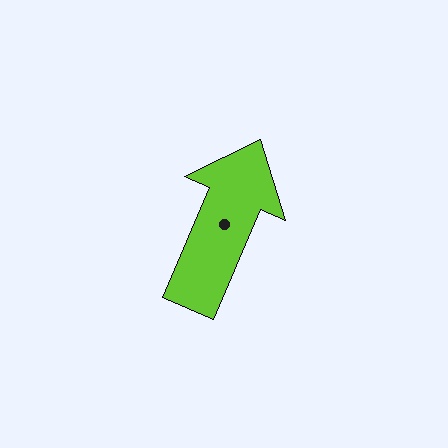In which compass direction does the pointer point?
Northeast.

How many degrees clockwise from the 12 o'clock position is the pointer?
Approximately 23 degrees.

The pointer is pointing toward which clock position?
Roughly 1 o'clock.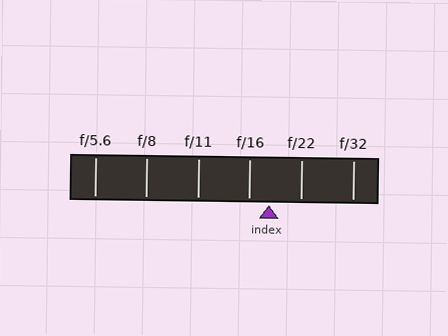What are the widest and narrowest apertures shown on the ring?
The widest aperture shown is f/5.6 and the narrowest is f/32.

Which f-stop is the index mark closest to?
The index mark is closest to f/16.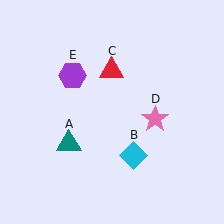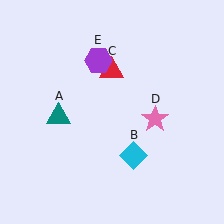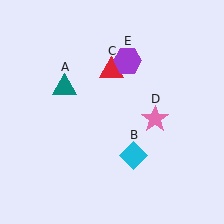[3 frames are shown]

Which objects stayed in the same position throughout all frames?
Cyan diamond (object B) and red triangle (object C) and pink star (object D) remained stationary.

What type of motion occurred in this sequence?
The teal triangle (object A), purple hexagon (object E) rotated clockwise around the center of the scene.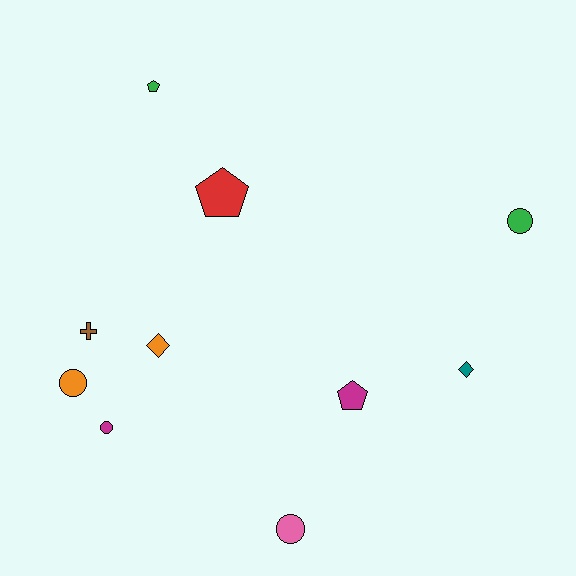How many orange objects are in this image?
There are 2 orange objects.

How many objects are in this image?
There are 10 objects.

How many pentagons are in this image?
There are 3 pentagons.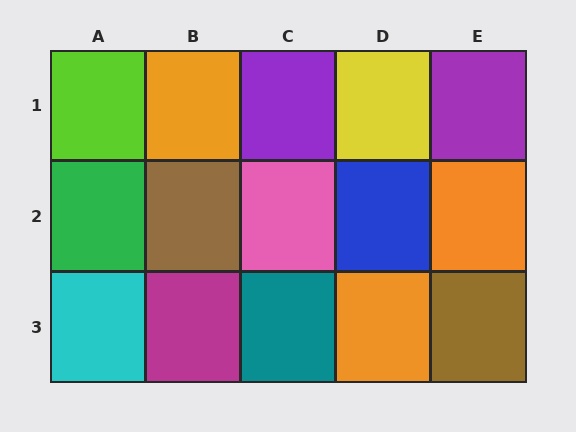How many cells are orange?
3 cells are orange.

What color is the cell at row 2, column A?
Green.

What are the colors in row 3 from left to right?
Cyan, magenta, teal, orange, brown.